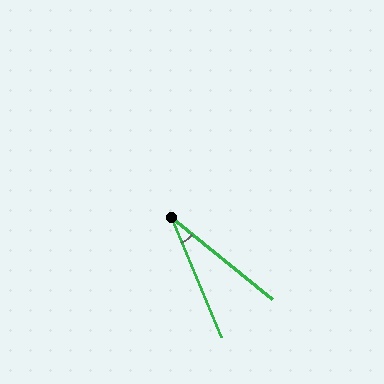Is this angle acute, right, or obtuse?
It is acute.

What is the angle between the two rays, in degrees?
Approximately 29 degrees.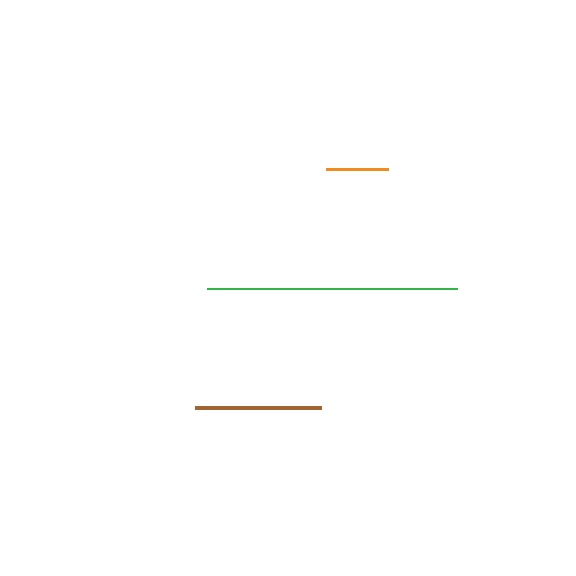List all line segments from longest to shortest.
From longest to shortest: green, brown, orange.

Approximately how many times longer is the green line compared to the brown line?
The green line is approximately 2.0 times the length of the brown line.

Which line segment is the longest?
The green line is the longest at approximately 250 pixels.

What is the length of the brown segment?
The brown segment is approximately 126 pixels long.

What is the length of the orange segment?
The orange segment is approximately 62 pixels long.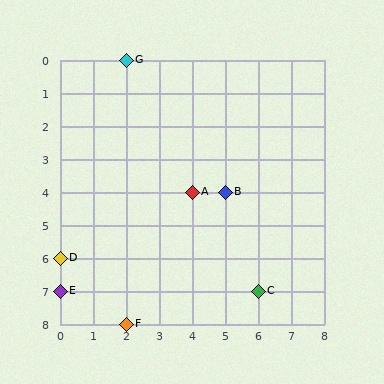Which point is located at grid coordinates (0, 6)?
Point D is at (0, 6).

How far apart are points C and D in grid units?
Points C and D are 6 columns and 1 row apart (about 6.1 grid units diagonally).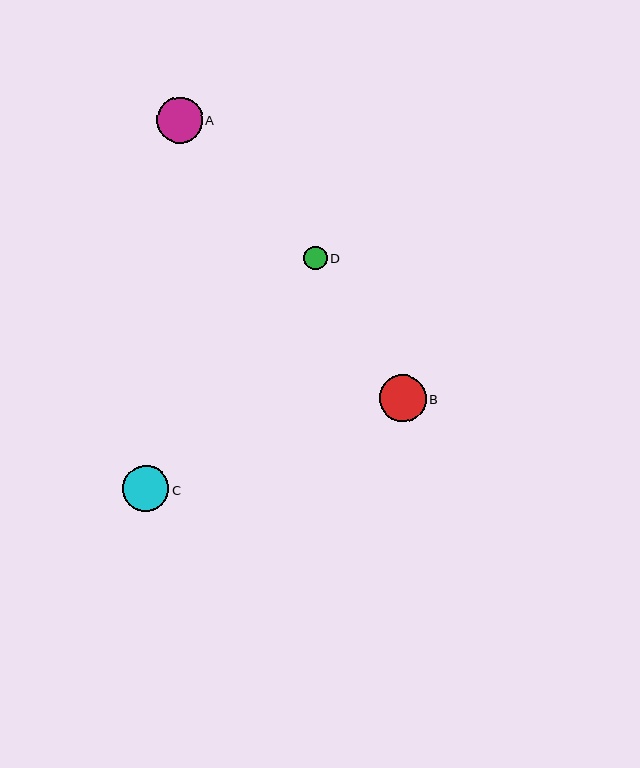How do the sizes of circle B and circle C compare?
Circle B and circle C are approximately the same size.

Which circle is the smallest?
Circle D is the smallest with a size of approximately 23 pixels.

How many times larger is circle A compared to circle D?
Circle A is approximately 1.9 times the size of circle D.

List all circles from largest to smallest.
From largest to smallest: B, C, A, D.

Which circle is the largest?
Circle B is the largest with a size of approximately 47 pixels.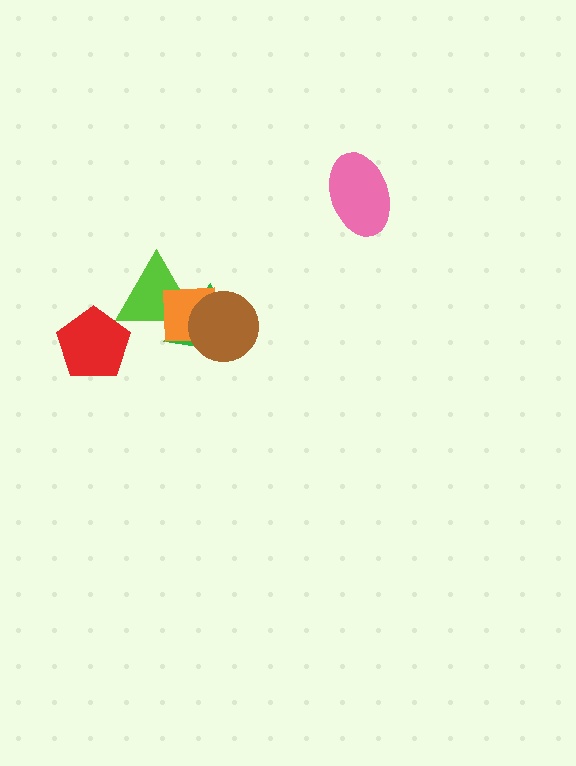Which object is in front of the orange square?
The brown circle is in front of the orange square.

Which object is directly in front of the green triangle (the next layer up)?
The lime triangle is directly in front of the green triangle.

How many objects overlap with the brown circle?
3 objects overlap with the brown circle.